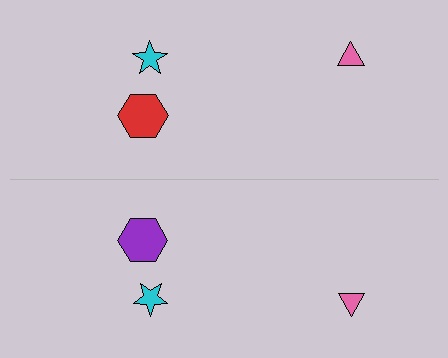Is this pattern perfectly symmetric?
No, the pattern is not perfectly symmetric. The purple hexagon on the bottom side breaks the symmetry — its mirror counterpart is red.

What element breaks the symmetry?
The purple hexagon on the bottom side breaks the symmetry — its mirror counterpart is red.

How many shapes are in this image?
There are 6 shapes in this image.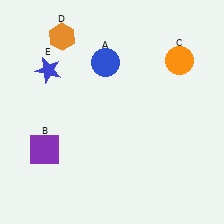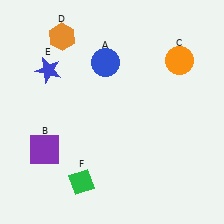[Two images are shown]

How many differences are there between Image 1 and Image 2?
There is 1 difference between the two images.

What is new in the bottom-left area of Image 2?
A green diamond (F) was added in the bottom-left area of Image 2.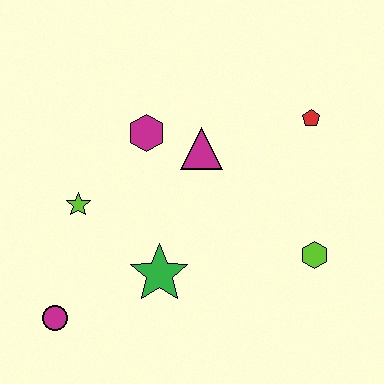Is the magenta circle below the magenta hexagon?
Yes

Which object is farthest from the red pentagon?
The magenta circle is farthest from the red pentagon.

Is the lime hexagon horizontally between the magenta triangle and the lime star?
No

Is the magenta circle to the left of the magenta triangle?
Yes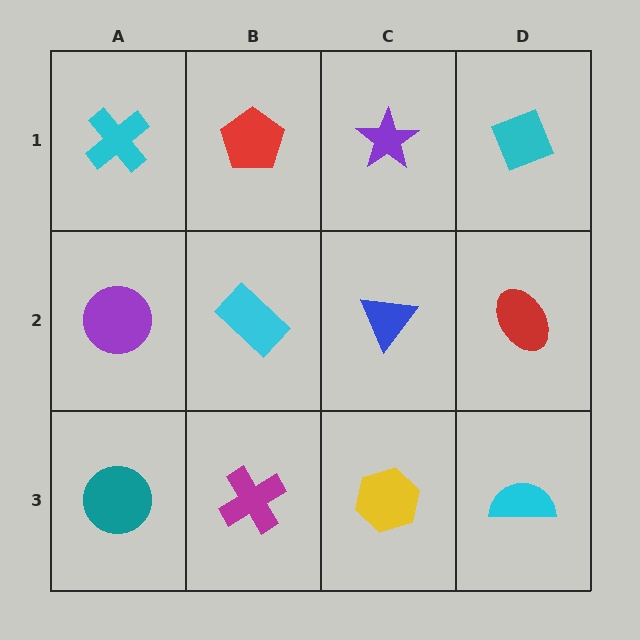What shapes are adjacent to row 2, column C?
A purple star (row 1, column C), a yellow hexagon (row 3, column C), a cyan rectangle (row 2, column B), a red ellipse (row 2, column D).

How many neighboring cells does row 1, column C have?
3.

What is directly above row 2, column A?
A cyan cross.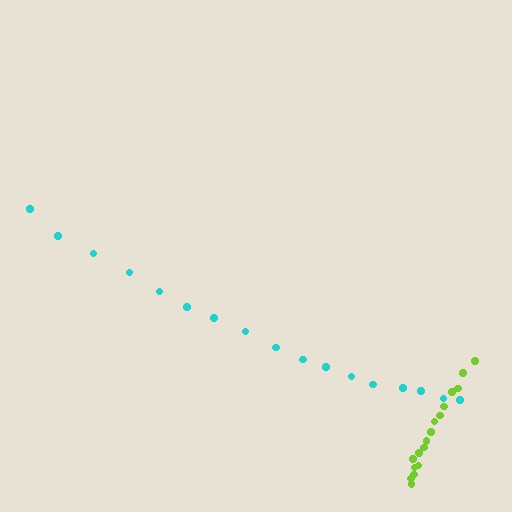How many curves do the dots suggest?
There are 2 distinct paths.